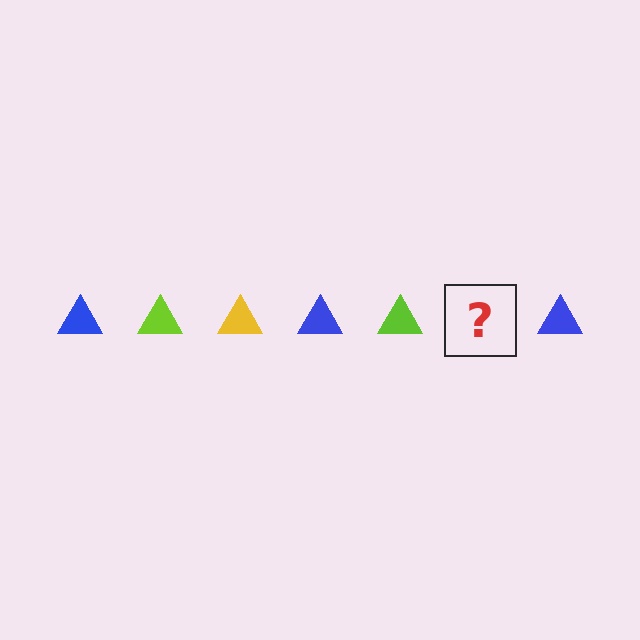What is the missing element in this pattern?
The missing element is a yellow triangle.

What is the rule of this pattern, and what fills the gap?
The rule is that the pattern cycles through blue, lime, yellow triangles. The gap should be filled with a yellow triangle.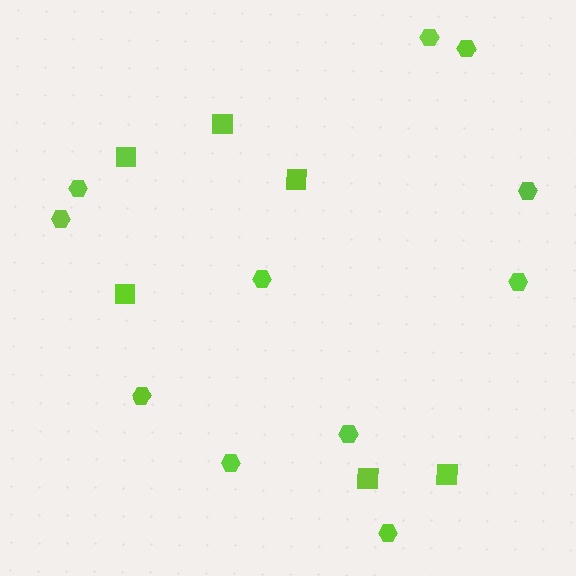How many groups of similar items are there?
There are 2 groups: one group of hexagons (11) and one group of squares (6).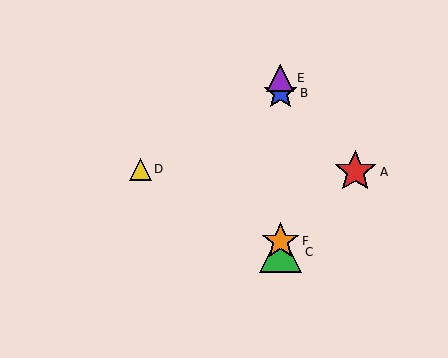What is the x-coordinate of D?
Object D is at x≈140.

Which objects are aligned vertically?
Objects B, C, E, F are aligned vertically.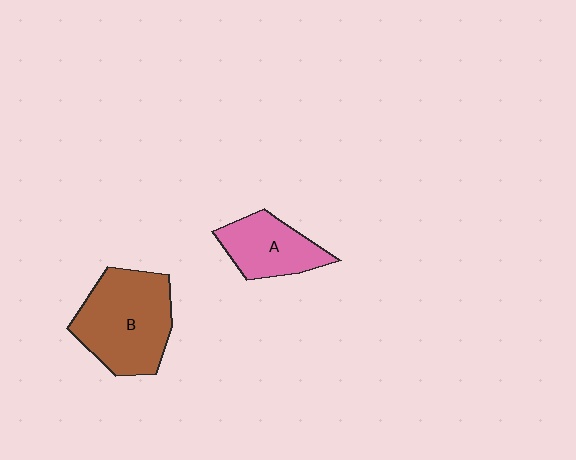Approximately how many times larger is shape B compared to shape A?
Approximately 1.7 times.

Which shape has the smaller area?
Shape A (pink).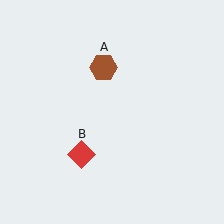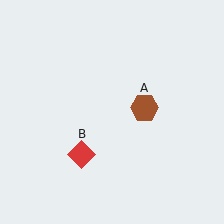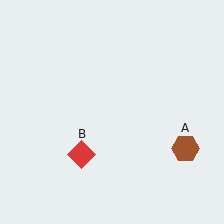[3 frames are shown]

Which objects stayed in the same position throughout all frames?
Red diamond (object B) remained stationary.